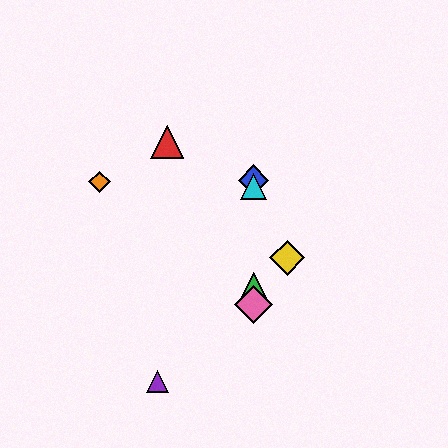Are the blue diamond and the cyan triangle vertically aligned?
Yes, both are at x≈254.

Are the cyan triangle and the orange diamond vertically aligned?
No, the cyan triangle is at x≈254 and the orange diamond is at x≈99.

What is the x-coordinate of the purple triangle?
The purple triangle is at x≈157.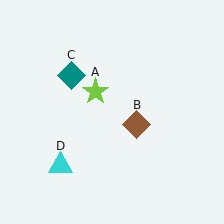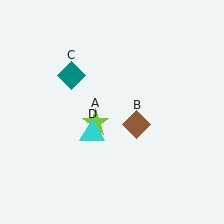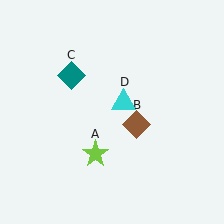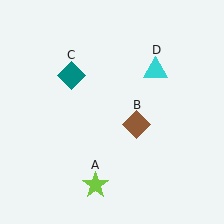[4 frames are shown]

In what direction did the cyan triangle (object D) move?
The cyan triangle (object D) moved up and to the right.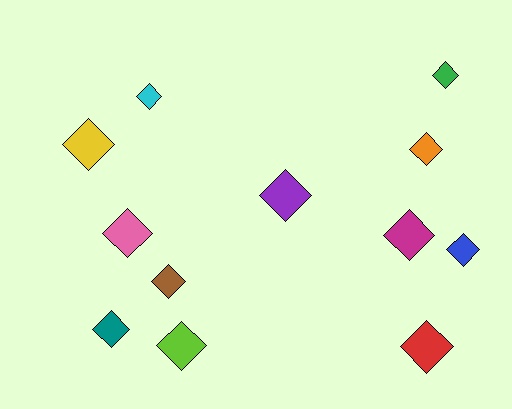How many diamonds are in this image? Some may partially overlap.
There are 12 diamonds.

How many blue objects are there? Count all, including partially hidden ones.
There is 1 blue object.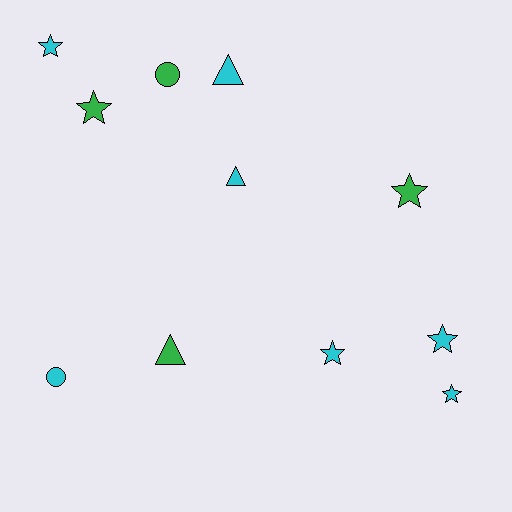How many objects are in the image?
There are 11 objects.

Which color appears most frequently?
Cyan, with 7 objects.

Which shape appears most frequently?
Star, with 6 objects.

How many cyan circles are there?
There is 1 cyan circle.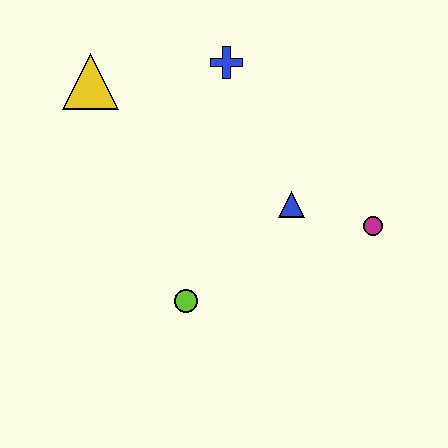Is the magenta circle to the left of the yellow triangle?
No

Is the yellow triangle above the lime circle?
Yes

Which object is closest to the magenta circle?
The blue triangle is closest to the magenta circle.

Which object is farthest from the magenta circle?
The yellow triangle is farthest from the magenta circle.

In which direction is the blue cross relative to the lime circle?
The blue cross is above the lime circle.